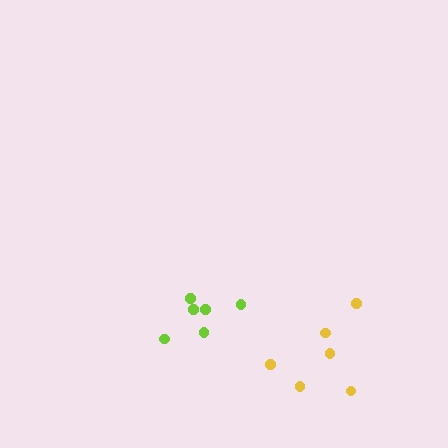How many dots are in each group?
Group 1: 6 dots, Group 2: 6 dots (12 total).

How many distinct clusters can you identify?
There are 2 distinct clusters.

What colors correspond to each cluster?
The clusters are colored: lime, yellow.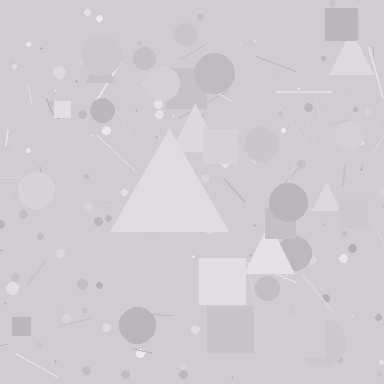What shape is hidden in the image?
A triangle is hidden in the image.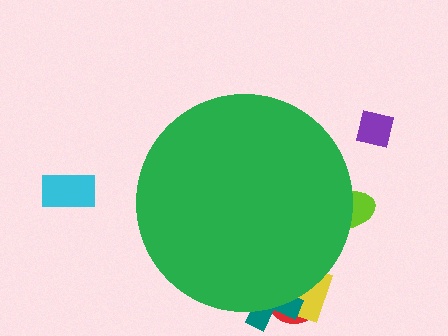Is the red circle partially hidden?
Yes, the red circle is partially hidden behind the green circle.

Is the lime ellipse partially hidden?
Yes, the lime ellipse is partially hidden behind the green circle.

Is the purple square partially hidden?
No, the purple square is fully visible.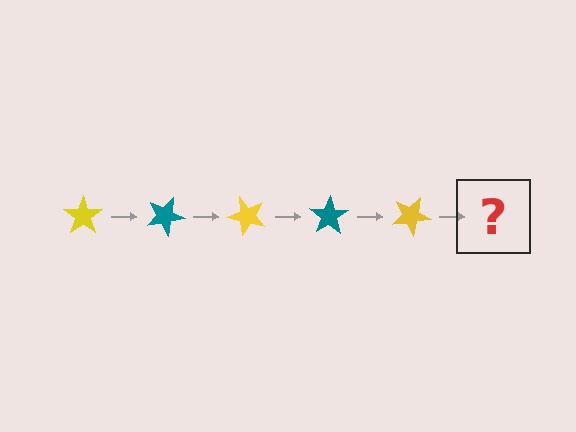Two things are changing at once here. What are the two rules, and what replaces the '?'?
The two rules are that it rotates 25 degrees each step and the color cycles through yellow and teal. The '?' should be a teal star, rotated 125 degrees from the start.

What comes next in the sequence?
The next element should be a teal star, rotated 125 degrees from the start.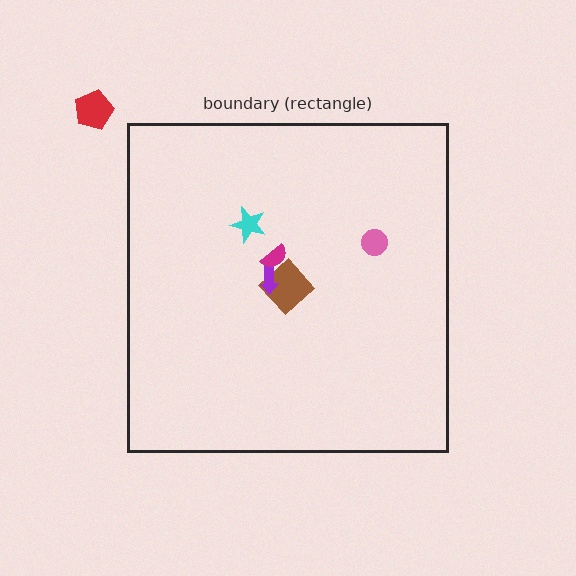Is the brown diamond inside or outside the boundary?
Inside.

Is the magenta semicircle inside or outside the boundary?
Inside.